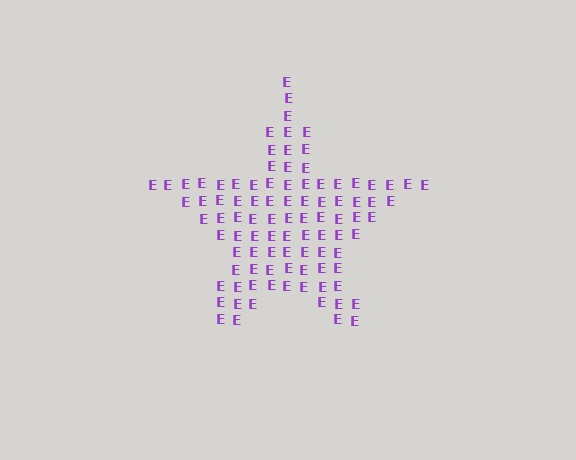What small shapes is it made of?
It is made of small letter E's.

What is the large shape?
The large shape is a star.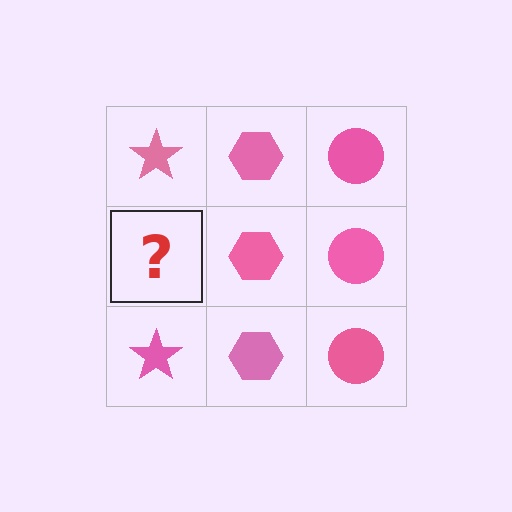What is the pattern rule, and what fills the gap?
The rule is that each column has a consistent shape. The gap should be filled with a pink star.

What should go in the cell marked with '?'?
The missing cell should contain a pink star.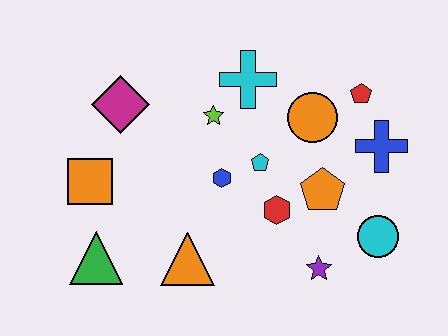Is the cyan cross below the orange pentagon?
No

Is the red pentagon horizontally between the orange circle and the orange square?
No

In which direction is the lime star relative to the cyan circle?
The lime star is to the left of the cyan circle.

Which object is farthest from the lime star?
The cyan circle is farthest from the lime star.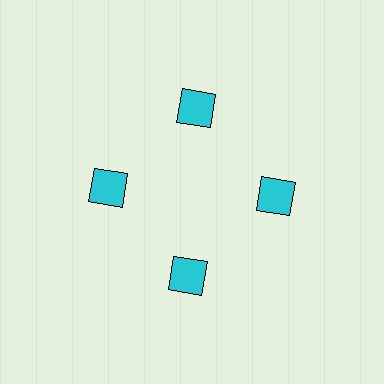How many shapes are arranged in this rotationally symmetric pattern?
There are 4 shapes, arranged in 4 groups of 1.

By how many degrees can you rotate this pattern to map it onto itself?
The pattern maps onto itself every 90 degrees of rotation.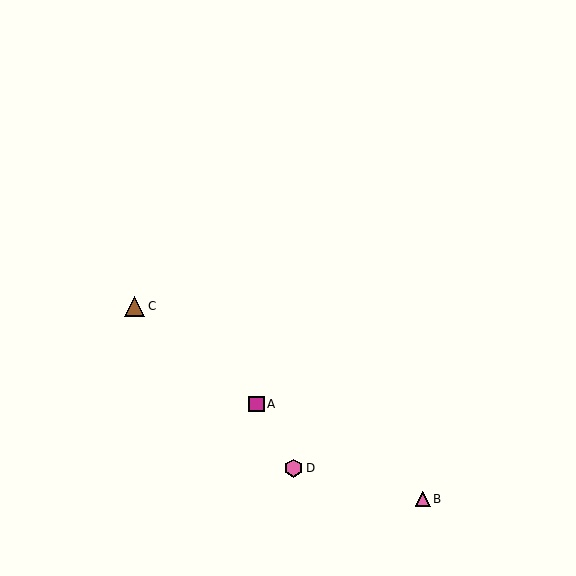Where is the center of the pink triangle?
The center of the pink triangle is at (423, 499).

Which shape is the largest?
The brown triangle (labeled C) is the largest.